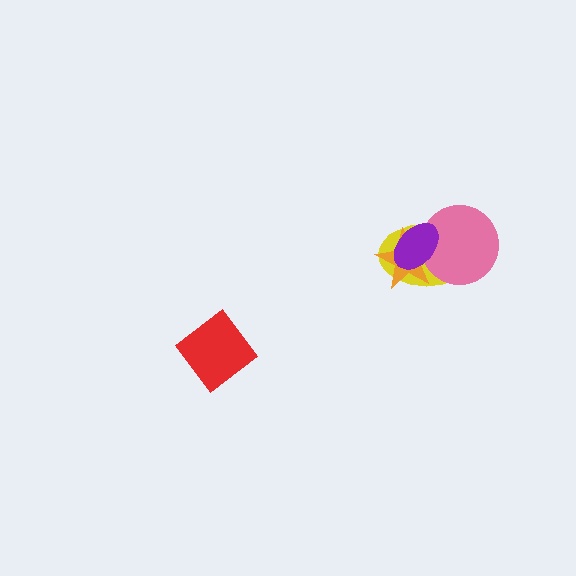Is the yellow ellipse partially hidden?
Yes, it is partially covered by another shape.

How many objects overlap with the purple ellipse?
3 objects overlap with the purple ellipse.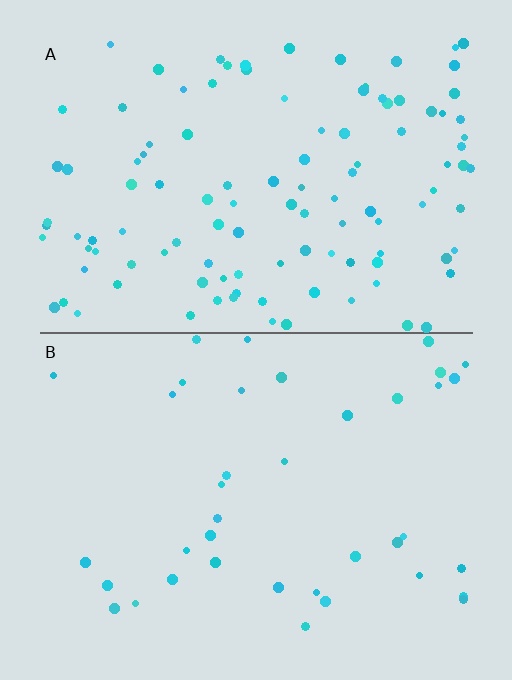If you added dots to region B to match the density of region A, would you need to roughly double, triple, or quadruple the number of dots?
Approximately triple.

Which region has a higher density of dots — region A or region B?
A (the top).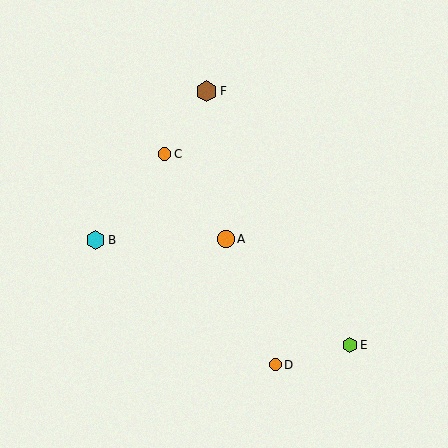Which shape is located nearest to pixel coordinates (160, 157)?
The orange circle (labeled C) at (164, 154) is nearest to that location.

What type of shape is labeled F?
Shape F is a brown hexagon.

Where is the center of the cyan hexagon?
The center of the cyan hexagon is at (96, 240).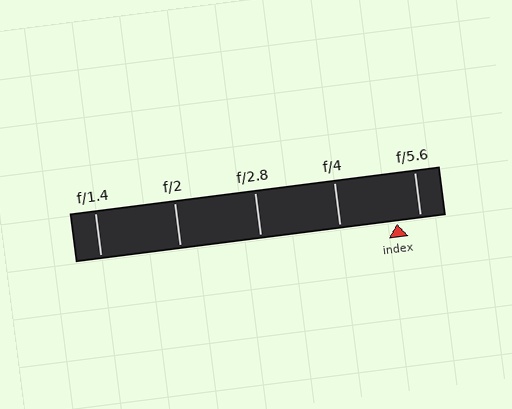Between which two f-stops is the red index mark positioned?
The index mark is between f/4 and f/5.6.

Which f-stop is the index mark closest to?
The index mark is closest to f/5.6.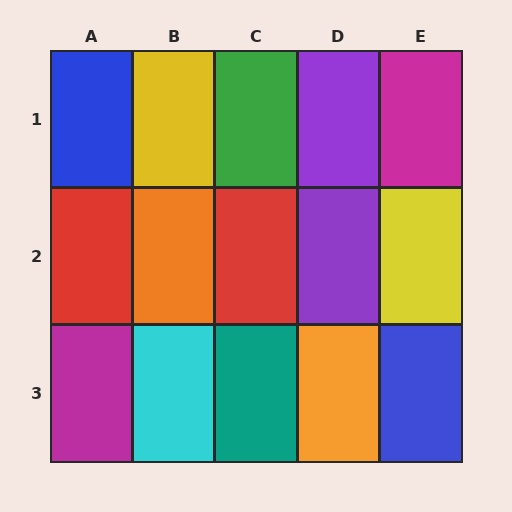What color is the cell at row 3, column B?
Cyan.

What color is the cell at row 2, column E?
Yellow.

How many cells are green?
1 cell is green.